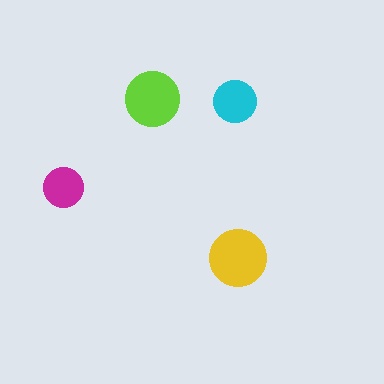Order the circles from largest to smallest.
the yellow one, the lime one, the cyan one, the magenta one.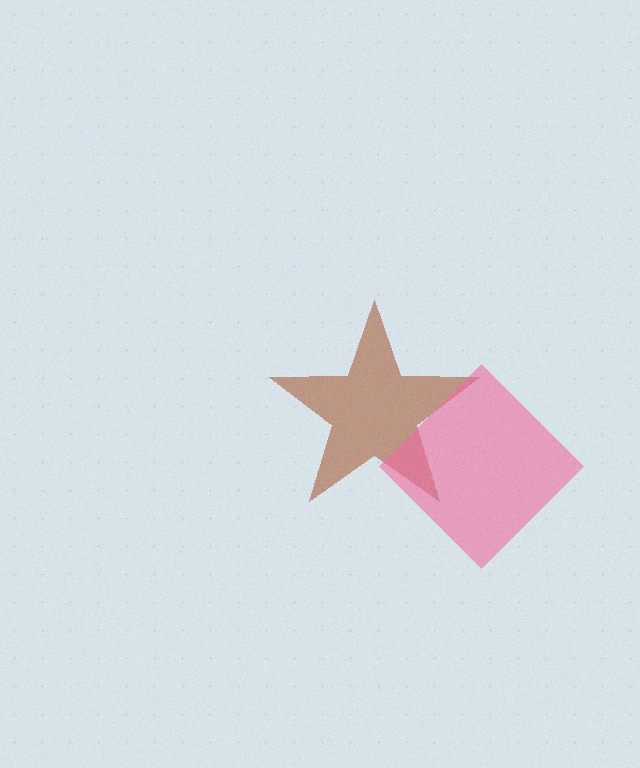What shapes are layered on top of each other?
The layered shapes are: a brown star, a pink diamond.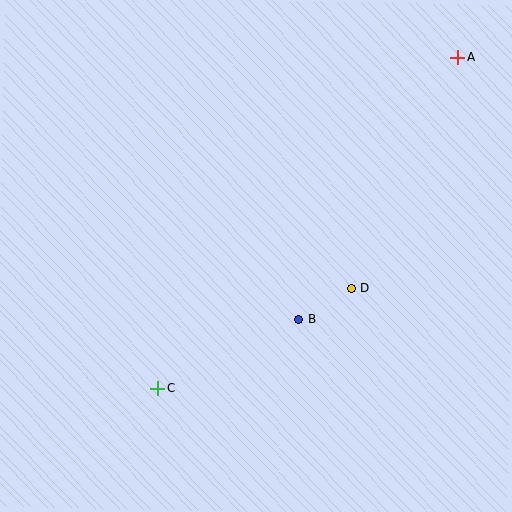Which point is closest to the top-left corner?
Point C is closest to the top-left corner.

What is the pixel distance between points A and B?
The distance between A and B is 306 pixels.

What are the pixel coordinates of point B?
Point B is at (299, 319).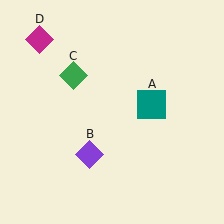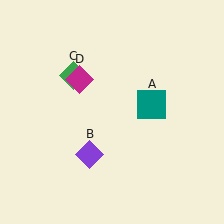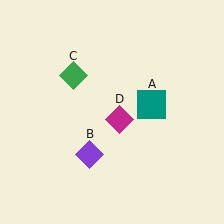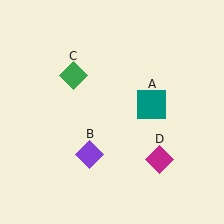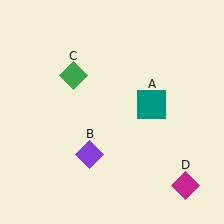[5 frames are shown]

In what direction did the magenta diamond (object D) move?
The magenta diamond (object D) moved down and to the right.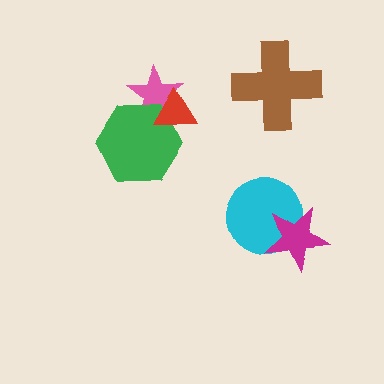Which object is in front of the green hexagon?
The red triangle is in front of the green hexagon.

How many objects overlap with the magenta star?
1 object overlaps with the magenta star.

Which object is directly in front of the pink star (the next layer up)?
The green hexagon is directly in front of the pink star.